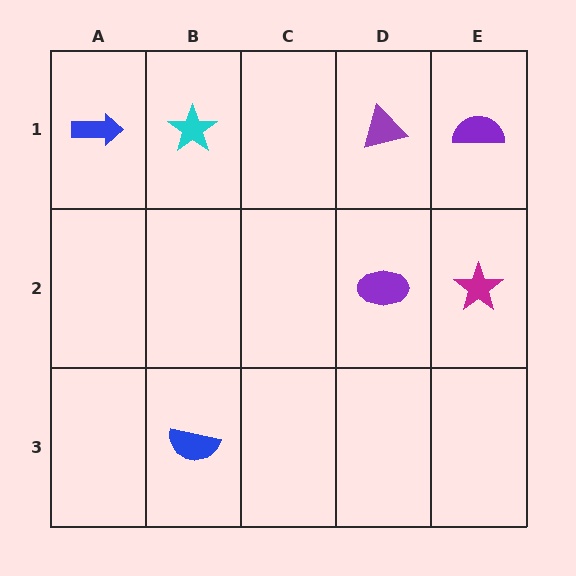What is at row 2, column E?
A magenta star.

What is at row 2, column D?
A purple ellipse.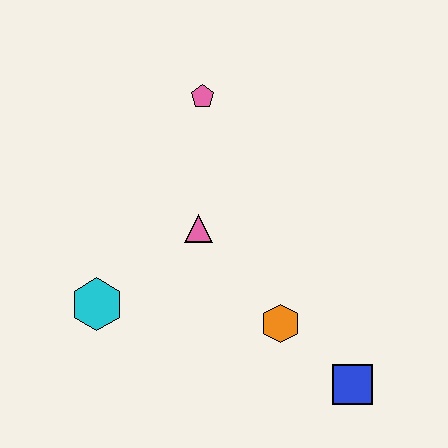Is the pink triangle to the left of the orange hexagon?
Yes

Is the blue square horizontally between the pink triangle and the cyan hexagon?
No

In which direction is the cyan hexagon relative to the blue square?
The cyan hexagon is to the left of the blue square.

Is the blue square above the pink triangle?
No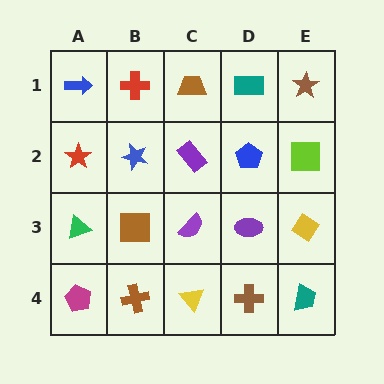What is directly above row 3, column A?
A red star.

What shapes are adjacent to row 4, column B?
A brown square (row 3, column B), a magenta pentagon (row 4, column A), a yellow triangle (row 4, column C).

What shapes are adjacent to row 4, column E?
A yellow diamond (row 3, column E), a brown cross (row 4, column D).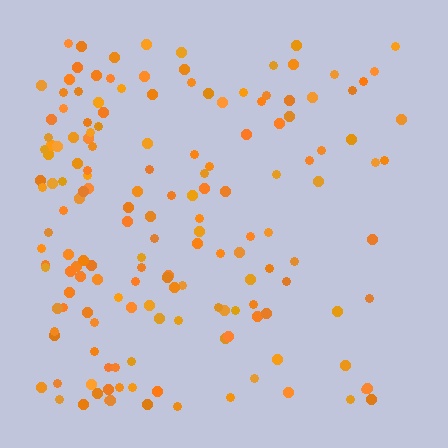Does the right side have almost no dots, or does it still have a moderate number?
Still a moderate number, just noticeably fewer than the left.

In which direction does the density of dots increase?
From right to left, with the left side densest.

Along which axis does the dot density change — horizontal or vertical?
Horizontal.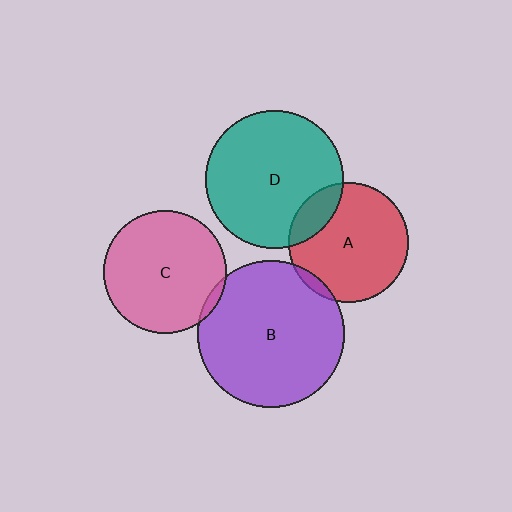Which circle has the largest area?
Circle B (purple).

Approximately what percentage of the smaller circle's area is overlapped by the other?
Approximately 5%.